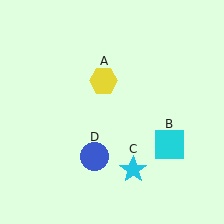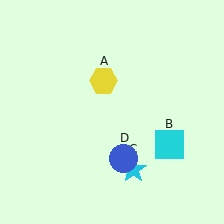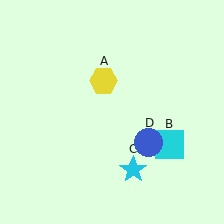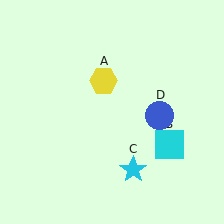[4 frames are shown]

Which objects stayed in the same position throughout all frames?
Yellow hexagon (object A) and cyan square (object B) and cyan star (object C) remained stationary.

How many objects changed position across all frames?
1 object changed position: blue circle (object D).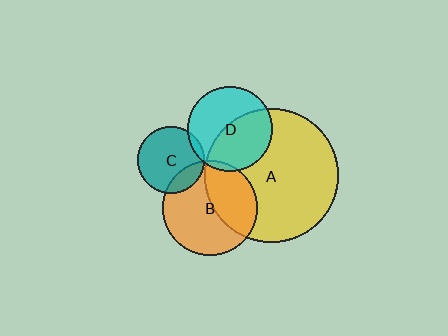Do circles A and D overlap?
Yes.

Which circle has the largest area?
Circle A (yellow).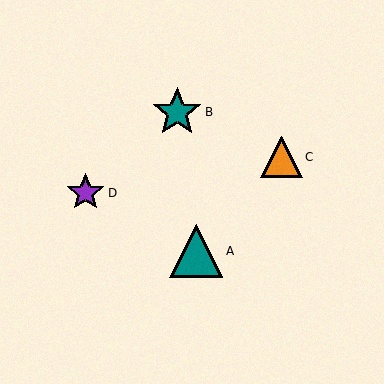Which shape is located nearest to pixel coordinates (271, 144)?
The orange triangle (labeled C) at (281, 157) is nearest to that location.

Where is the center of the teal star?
The center of the teal star is at (177, 112).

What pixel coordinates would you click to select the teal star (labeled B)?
Click at (177, 112) to select the teal star B.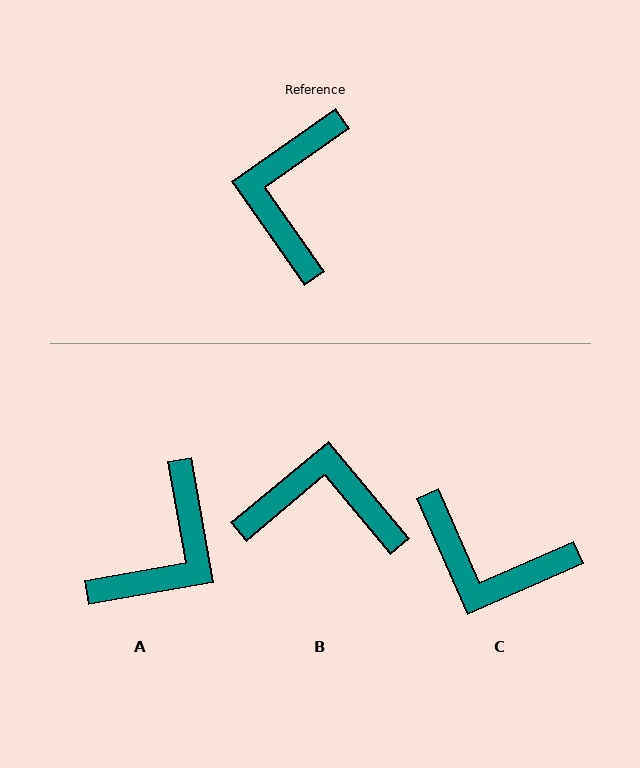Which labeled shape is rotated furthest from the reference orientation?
A, about 155 degrees away.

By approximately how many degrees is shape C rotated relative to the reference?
Approximately 79 degrees counter-clockwise.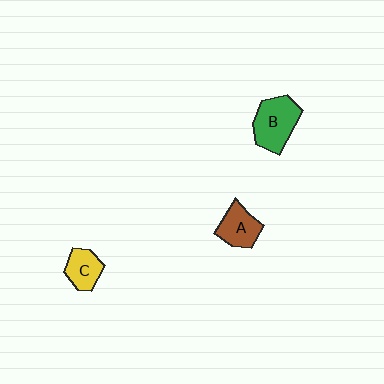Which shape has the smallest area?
Shape C (yellow).